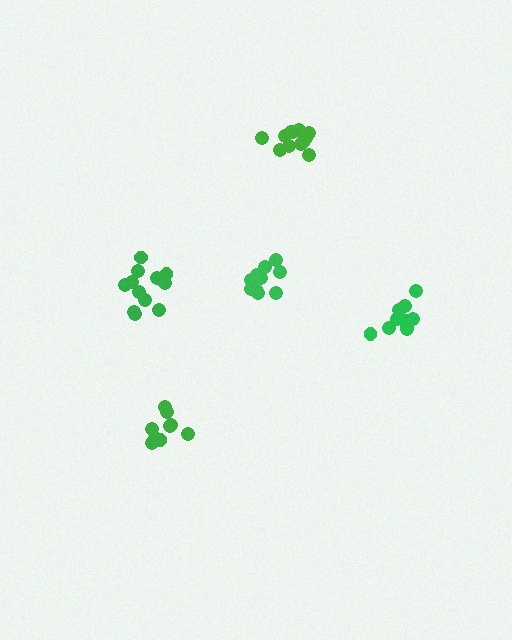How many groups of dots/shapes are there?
There are 5 groups.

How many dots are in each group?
Group 1: 11 dots, Group 2: 10 dots, Group 3: 13 dots, Group 4: 10 dots, Group 5: 13 dots (57 total).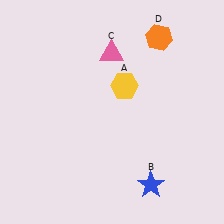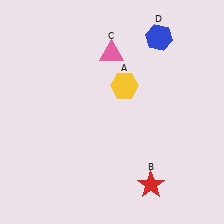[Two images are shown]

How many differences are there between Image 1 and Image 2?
There are 2 differences between the two images.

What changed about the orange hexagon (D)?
In Image 1, D is orange. In Image 2, it changed to blue.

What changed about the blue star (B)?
In Image 1, B is blue. In Image 2, it changed to red.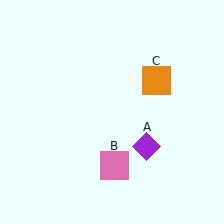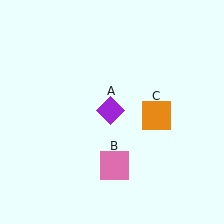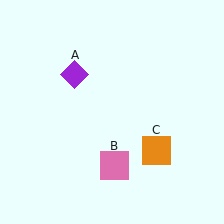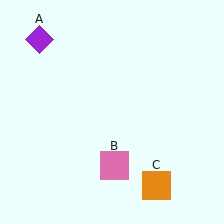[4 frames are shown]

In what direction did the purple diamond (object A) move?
The purple diamond (object A) moved up and to the left.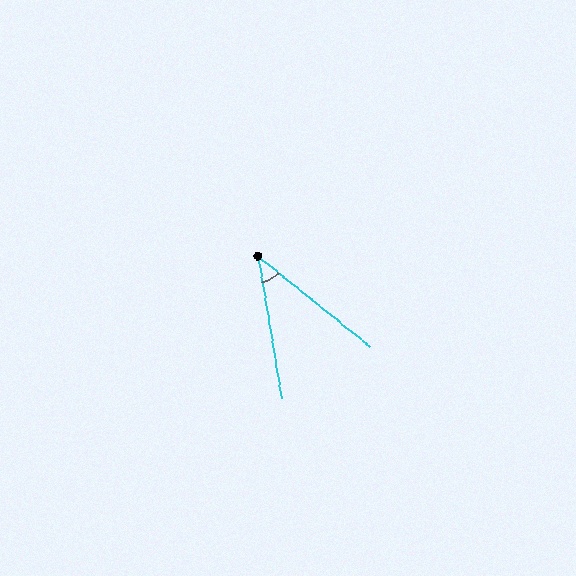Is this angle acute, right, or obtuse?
It is acute.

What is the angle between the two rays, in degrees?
Approximately 42 degrees.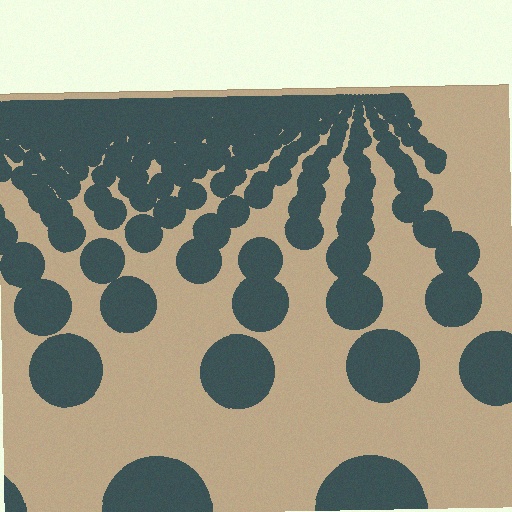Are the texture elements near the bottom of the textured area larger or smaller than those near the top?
Larger. Near the bottom, elements are closer to the viewer and appear at a bigger on-screen size.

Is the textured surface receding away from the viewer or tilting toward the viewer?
The surface is receding away from the viewer. Texture elements get smaller and denser toward the top.